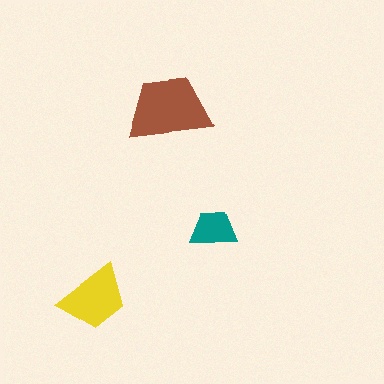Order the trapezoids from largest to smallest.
the brown one, the yellow one, the teal one.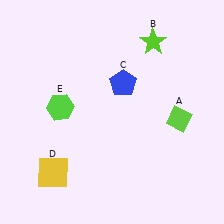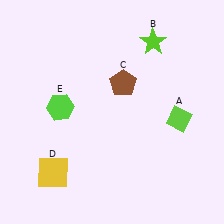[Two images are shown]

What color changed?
The pentagon (C) changed from blue in Image 1 to brown in Image 2.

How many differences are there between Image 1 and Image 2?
There is 1 difference between the two images.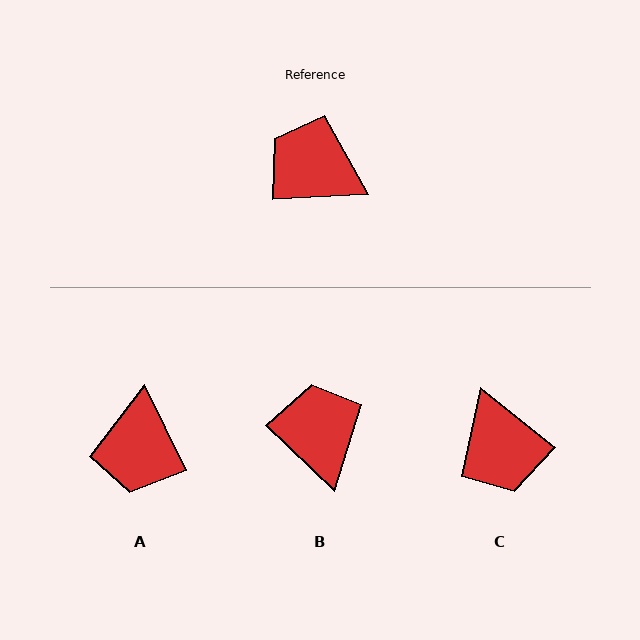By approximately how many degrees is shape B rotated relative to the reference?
Approximately 47 degrees clockwise.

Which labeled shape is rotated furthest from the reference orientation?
C, about 139 degrees away.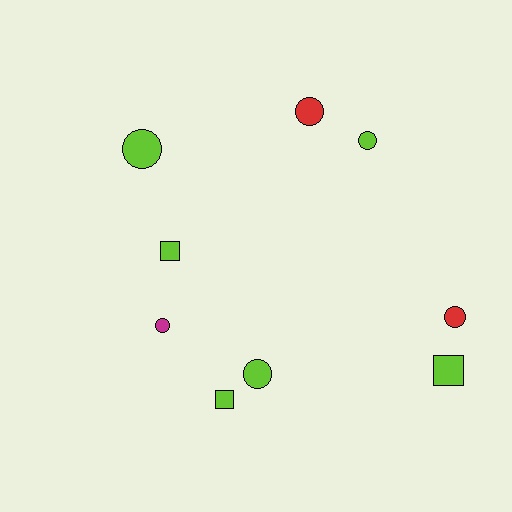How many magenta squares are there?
There are no magenta squares.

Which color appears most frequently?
Lime, with 6 objects.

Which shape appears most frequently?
Circle, with 6 objects.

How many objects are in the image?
There are 9 objects.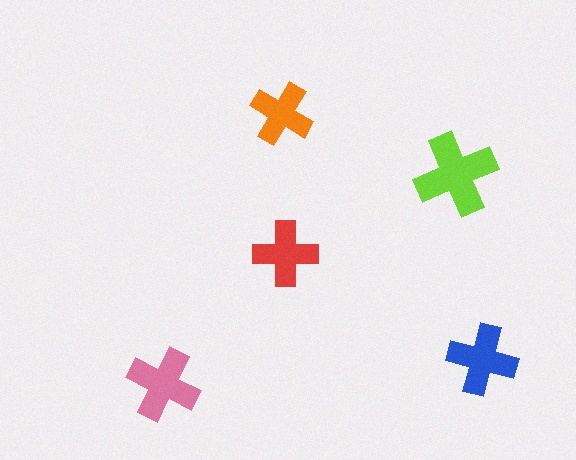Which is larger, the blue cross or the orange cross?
The blue one.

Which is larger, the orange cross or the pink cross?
The pink one.